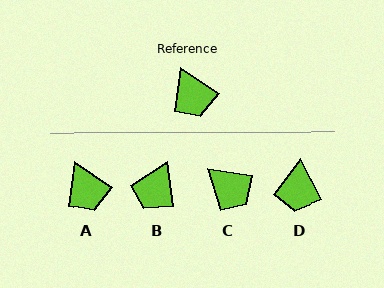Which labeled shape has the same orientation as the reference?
A.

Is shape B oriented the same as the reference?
No, it is off by about 48 degrees.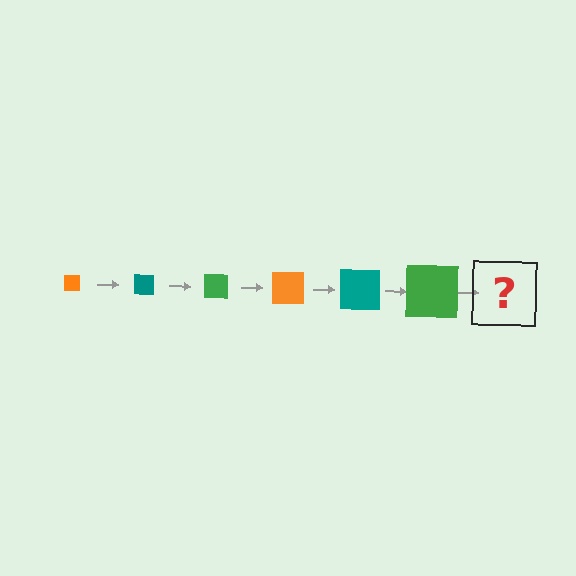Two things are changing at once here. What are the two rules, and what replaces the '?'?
The two rules are that the square grows larger each step and the color cycles through orange, teal, and green. The '?' should be an orange square, larger than the previous one.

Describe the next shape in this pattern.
It should be an orange square, larger than the previous one.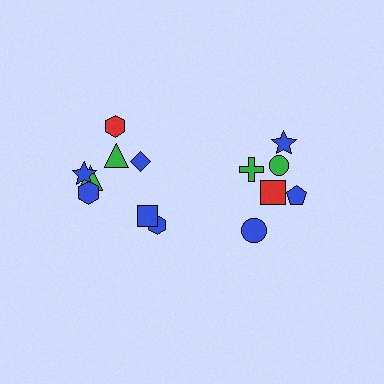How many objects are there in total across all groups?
There are 14 objects.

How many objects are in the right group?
There are 6 objects.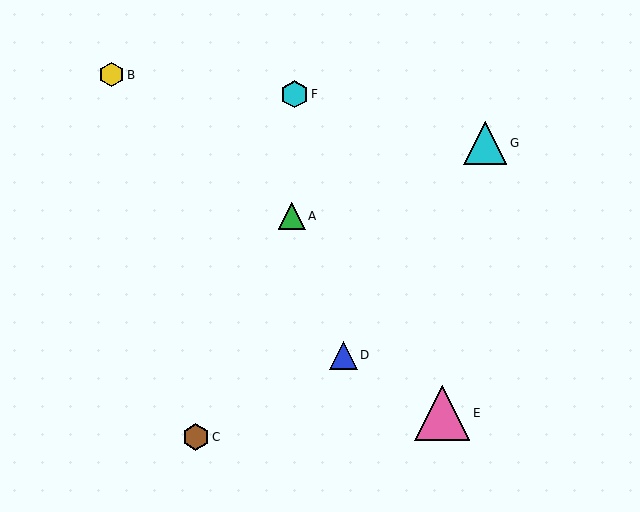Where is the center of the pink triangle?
The center of the pink triangle is at (442, 413).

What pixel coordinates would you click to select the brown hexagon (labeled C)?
Click at (196, 437) to select the brown hexagon C.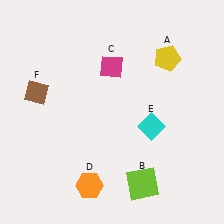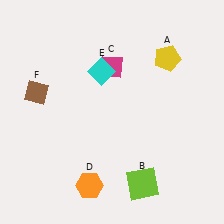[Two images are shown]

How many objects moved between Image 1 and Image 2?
1 object moved between the two images.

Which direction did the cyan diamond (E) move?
The cyan diamond (E) moved up.